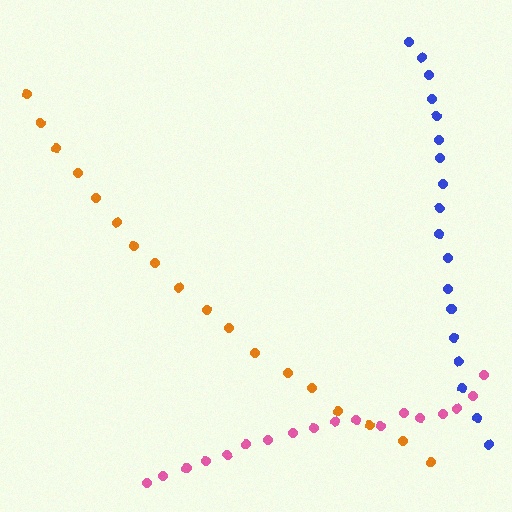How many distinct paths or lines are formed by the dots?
There are 3 distinct paths.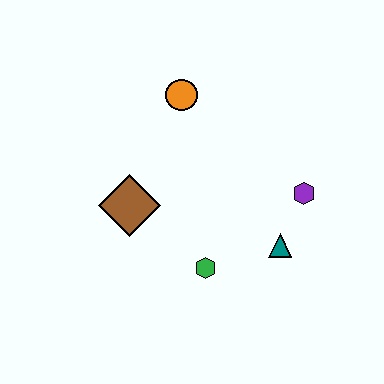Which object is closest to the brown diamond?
The green hexagon is closest to the brown diamond.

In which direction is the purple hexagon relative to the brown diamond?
The purple hexagon is to the right of the brown diamond.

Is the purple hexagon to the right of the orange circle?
Yes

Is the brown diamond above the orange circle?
No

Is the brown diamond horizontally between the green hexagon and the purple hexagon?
No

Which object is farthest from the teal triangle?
The orange circle is farthest from the teal triangle.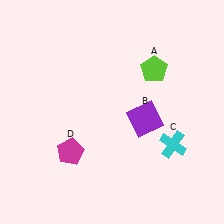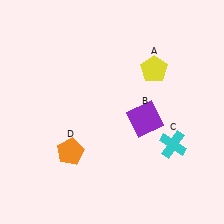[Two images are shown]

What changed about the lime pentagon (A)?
In Image 1, A is lime. In Image 2, it changed to yellow.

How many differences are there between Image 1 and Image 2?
There are 2 differences between the two images.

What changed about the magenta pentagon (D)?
In Image 1, D is magenta. In Image 2, it changed to orange.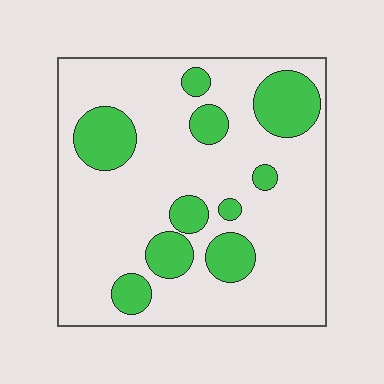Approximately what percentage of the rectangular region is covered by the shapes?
Approximately 20%.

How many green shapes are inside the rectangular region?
10.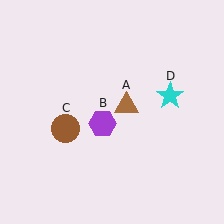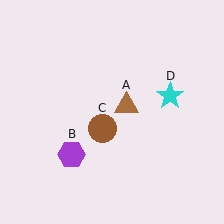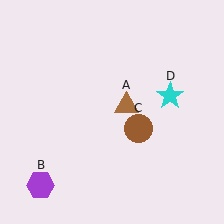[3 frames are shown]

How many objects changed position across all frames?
2 objects changed position: purple hexagon (object B), brown circle (object C).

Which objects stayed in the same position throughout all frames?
Brown triangle (object A) and cyan star (object D) remained stationary.